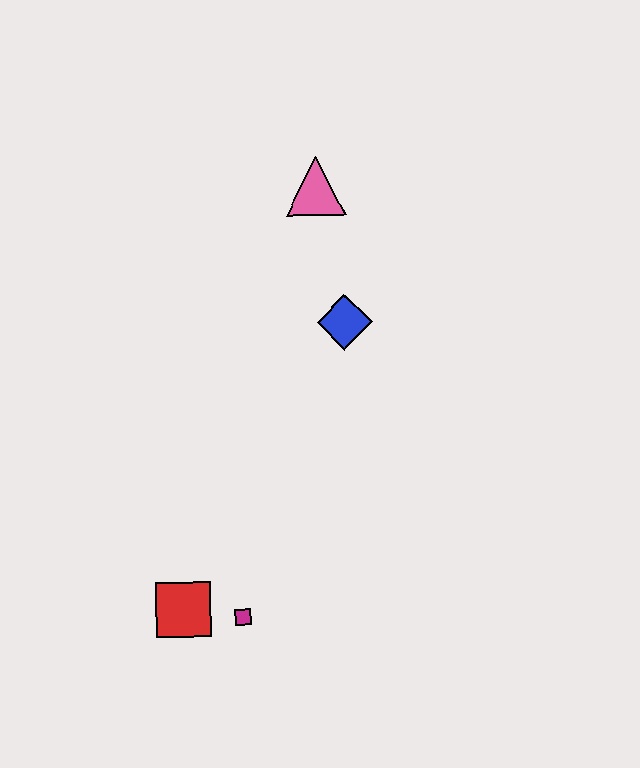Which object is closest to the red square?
The magenta square is closest to the red square.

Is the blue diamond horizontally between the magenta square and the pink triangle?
No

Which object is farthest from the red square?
The pink triangle is farthest from the red square.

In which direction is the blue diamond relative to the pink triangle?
The blue diamond is below the pink triangle.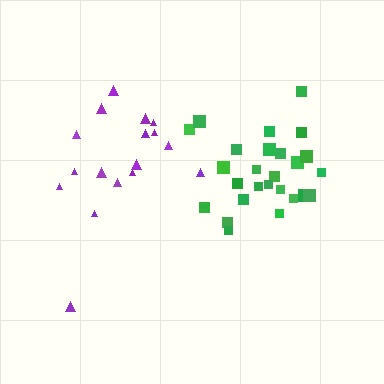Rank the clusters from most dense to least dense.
green, purple.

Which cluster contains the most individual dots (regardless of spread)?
Green (27).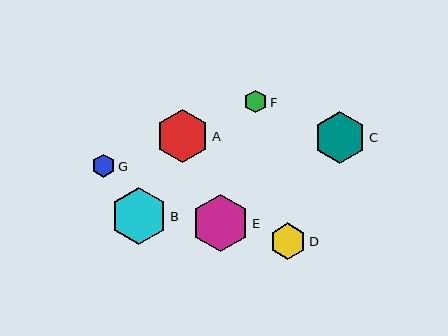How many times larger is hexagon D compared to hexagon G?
Hexagon D is approximately 1.6 times the size of hexagon G.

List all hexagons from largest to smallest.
From largest to smallest: B, E, A, C, D, G, F.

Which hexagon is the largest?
Hexagon B is the largest with a size of approximately 57 pixels.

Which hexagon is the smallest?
Hexagon F is the smallest with a size of approximately 22 pixels.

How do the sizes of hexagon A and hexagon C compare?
Hexagon A and hexagon C are approximately the same size.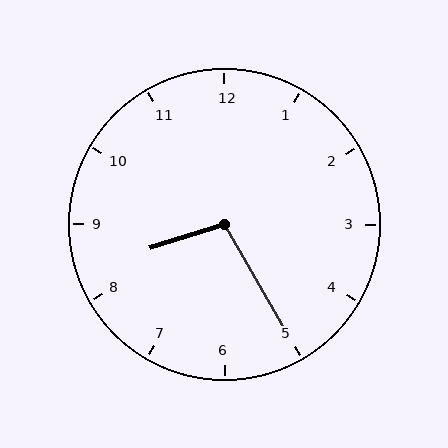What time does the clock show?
8:25.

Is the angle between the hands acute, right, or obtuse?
It is obtuse.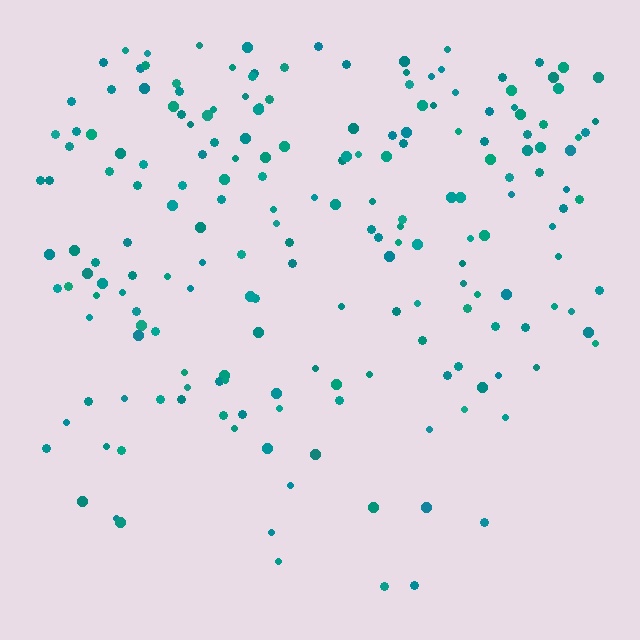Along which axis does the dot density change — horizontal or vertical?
Vertical.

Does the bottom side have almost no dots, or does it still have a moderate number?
Still a moderate number, just noticeably fewer than the top.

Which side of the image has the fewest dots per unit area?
The bottom.